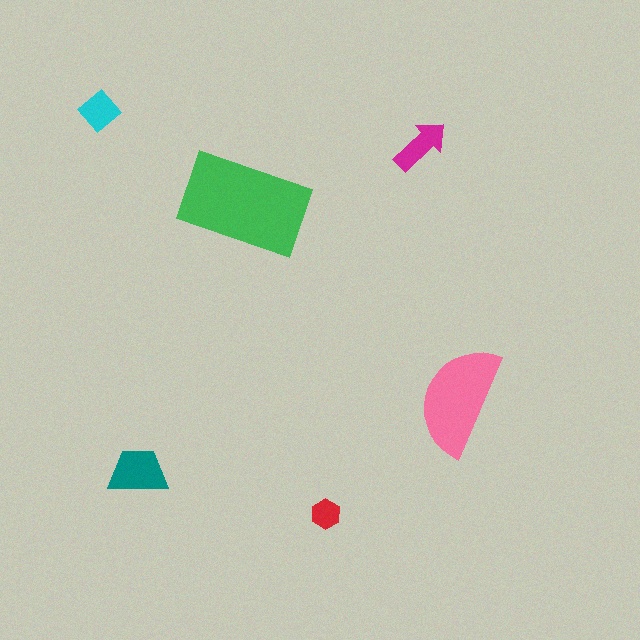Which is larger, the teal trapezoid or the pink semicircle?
The pink semicircle.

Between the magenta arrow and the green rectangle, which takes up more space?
The green rectangle.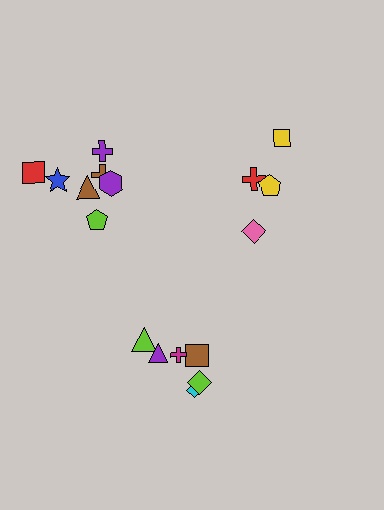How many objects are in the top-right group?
There are 4 objects.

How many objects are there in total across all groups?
There are 17 objects.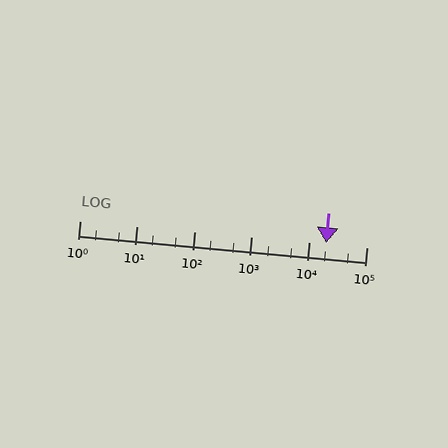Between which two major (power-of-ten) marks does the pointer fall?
The pointer is between 10000 and 100000.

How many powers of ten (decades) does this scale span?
The scale spans 5 decades, from 1 to 100000.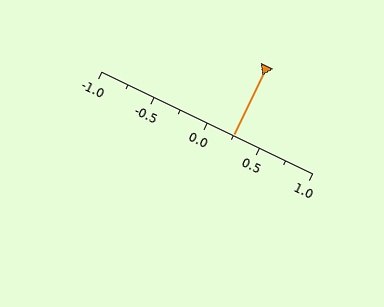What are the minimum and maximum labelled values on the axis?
The axis runs from -1.0 to 1.0.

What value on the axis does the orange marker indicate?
The marker indicates approximately 0.25.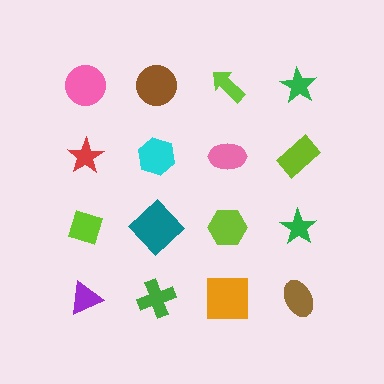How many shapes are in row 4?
4 shapes.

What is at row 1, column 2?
A brown circle.